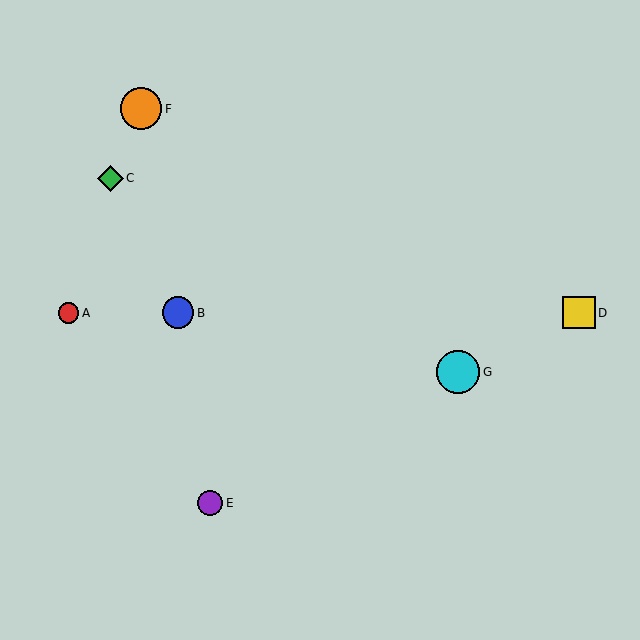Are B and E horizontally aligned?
No, B is at y≈313 and E is at y≈503.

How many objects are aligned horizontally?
3 objects (A, B, D) are aligned horizontally.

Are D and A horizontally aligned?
Yes, both are at y≈313.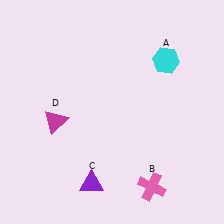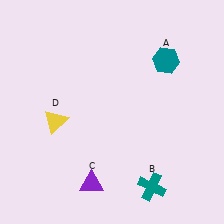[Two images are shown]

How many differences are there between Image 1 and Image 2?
There are 3 differences between the two images.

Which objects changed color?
A changed from cyan to teal. B changed from pink to teal. D changed from magenta to yellow.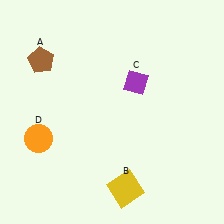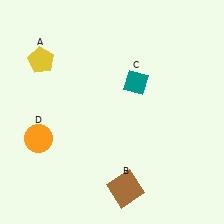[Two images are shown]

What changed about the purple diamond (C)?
In Image 1, C is purple. In Image 2, it changed to teal.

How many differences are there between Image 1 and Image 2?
There are 3 differences between the two images.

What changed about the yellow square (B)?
In Image 1, B is yellow. In Image 2, it changed to brown.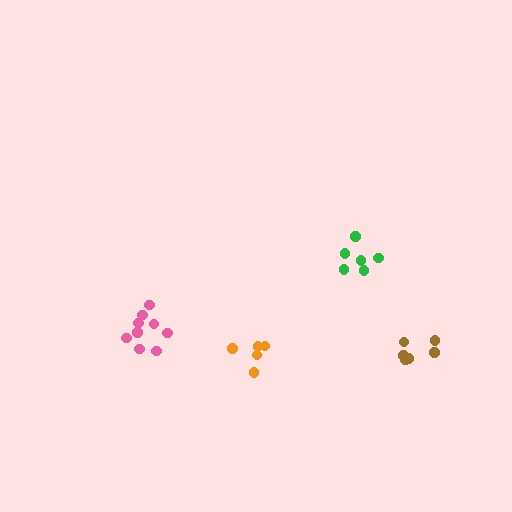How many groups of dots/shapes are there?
There are 4 groups.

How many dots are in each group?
Group 1: 6 dots, Group 2: 9 dots, Group 3: 5 dots, Group 4: 6 dots (26 total).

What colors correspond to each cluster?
The clusters are colored: brown, pink, orange, green.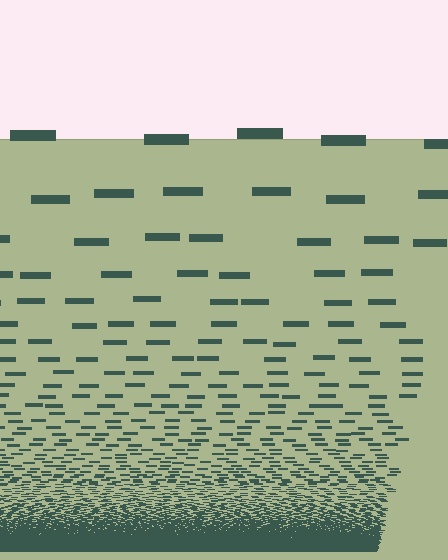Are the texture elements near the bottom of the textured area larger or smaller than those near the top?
Smaller. The gradient is inverted — elements near the bottom are smaller and denser.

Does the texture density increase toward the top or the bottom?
Density increases toward the bottom.